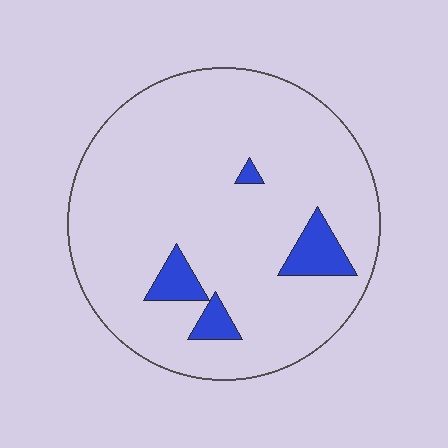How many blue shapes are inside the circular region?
4.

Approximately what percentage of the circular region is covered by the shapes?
Approximately 10%.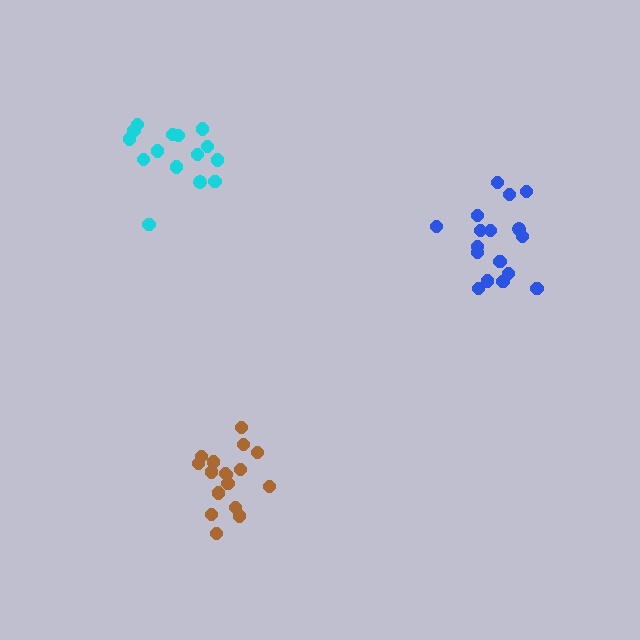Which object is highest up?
The cyan cluster is topmost.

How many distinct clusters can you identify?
There are 3 distinct clusters.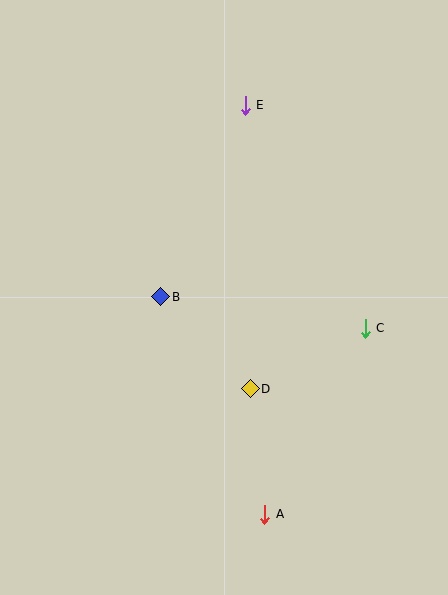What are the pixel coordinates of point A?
Point A is at (265, 514).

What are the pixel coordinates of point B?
Point B is at (161, 297).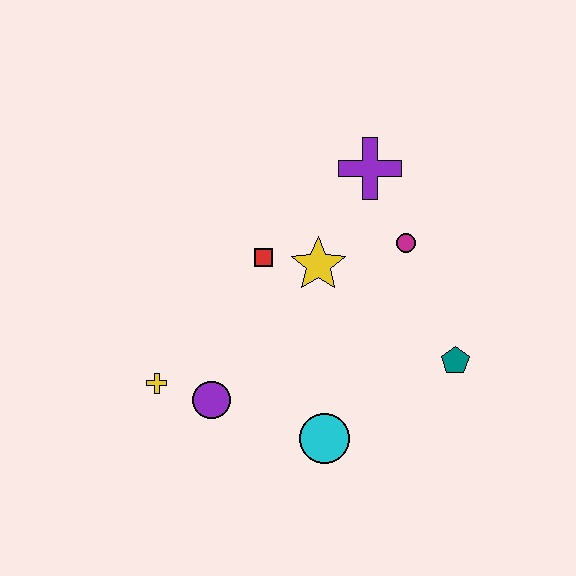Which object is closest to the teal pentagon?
The magenta circle is closest to the teal pentagon.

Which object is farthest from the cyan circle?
The purple cross is farthest from the cyan circle.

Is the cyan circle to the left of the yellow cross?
No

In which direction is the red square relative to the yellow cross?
The red square is above the yellow cross.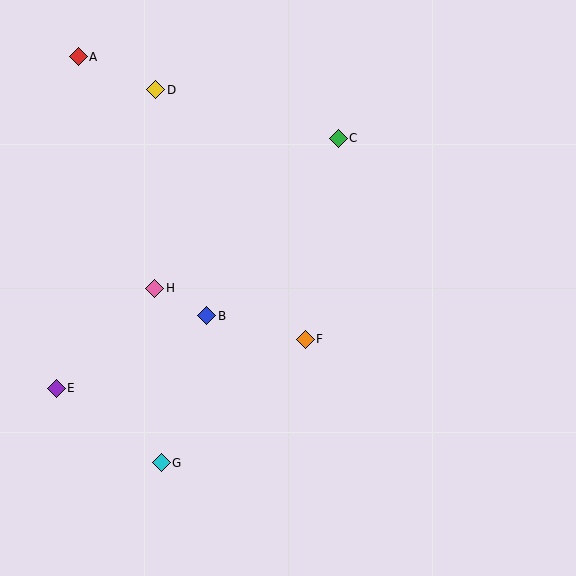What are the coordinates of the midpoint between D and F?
The midpoint between D and F is at (231, 214).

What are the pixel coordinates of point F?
Point F is at (305, 339).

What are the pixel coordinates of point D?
Point D is at (156, 90).